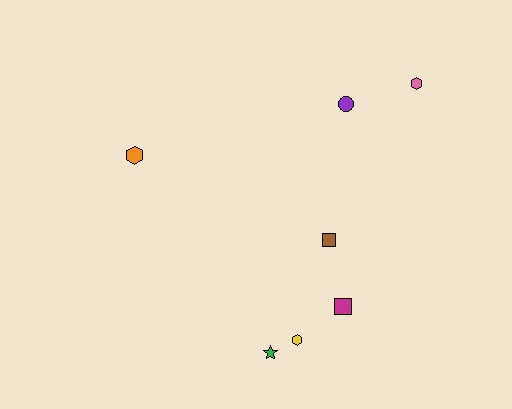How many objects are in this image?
There are 7 objects.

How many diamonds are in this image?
There are no diamonds.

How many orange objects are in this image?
There is 1 orange object.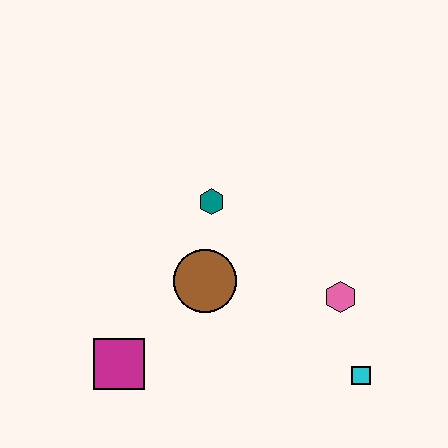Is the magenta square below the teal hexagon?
Yes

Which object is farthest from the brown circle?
The cyan square is farthest from the brown circle.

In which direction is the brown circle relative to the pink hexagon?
The brown circle is to the left of the pink hexagon.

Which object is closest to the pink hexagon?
The cyan square is closest to the pink hexagon.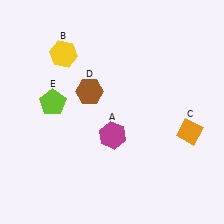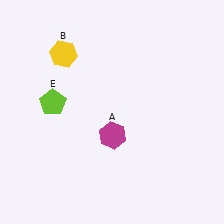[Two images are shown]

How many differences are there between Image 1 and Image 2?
There are 2 differences between the two images.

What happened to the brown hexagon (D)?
The brown hexagon (D) was removed in Image 2. It was in the top-left area of Image 1.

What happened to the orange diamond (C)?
The orange diamond (C) was removed in Image 2. It was in the bottom-right area of Image 1.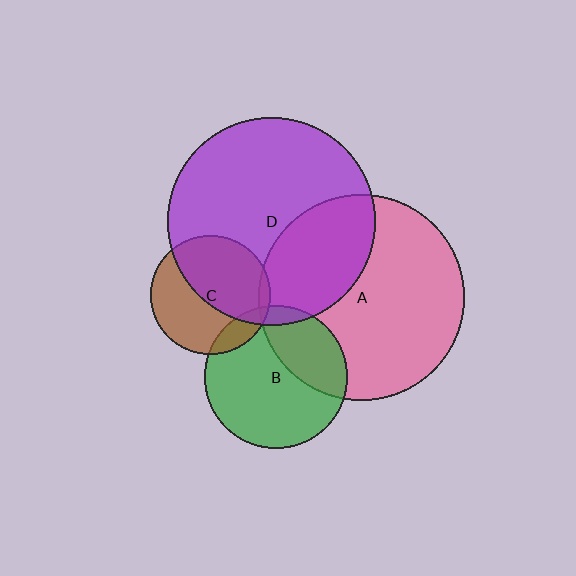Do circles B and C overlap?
Yes.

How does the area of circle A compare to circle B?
Approximately 2.1 times.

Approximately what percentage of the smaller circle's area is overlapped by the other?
Approximately 10%.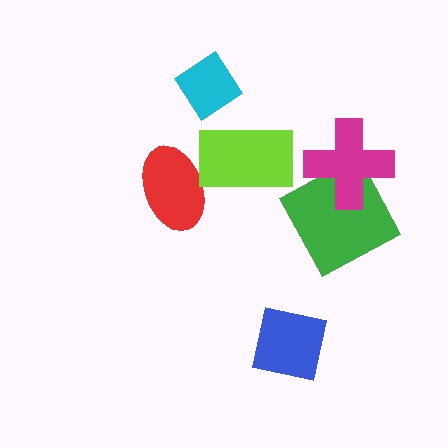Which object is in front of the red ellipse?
The lime rectangle is in front of the red ellipse.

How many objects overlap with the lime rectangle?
1 object overlaps with the lime rectangle.